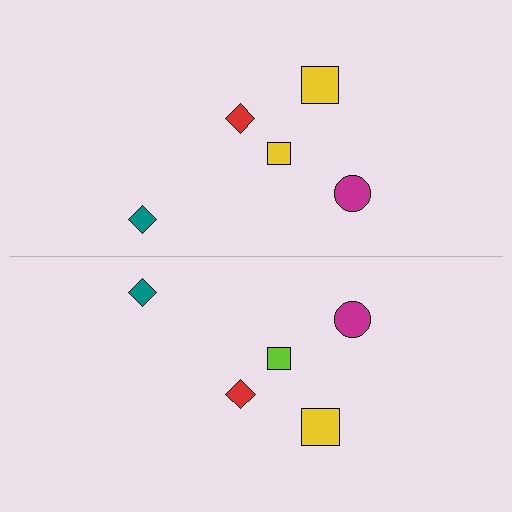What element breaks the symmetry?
The lime square on the bottom side breaks the symmetry — its mirror counterpart is yellow.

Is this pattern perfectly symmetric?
No, the pattern is not perfectly symmetric. The lime square on the bottom side breaks the symmetry — its mirror counterpart is yellow.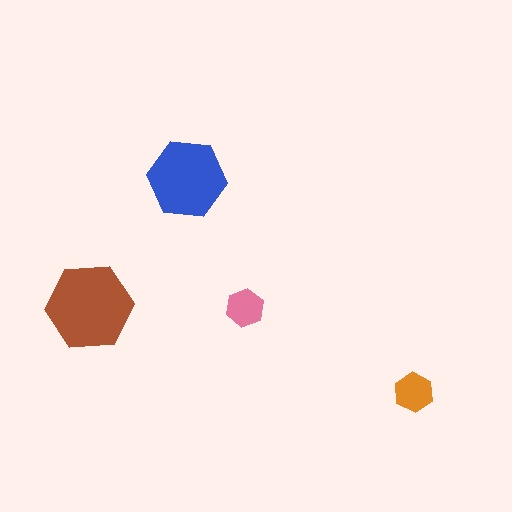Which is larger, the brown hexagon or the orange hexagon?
The brown one.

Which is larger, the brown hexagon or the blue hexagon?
The brown one.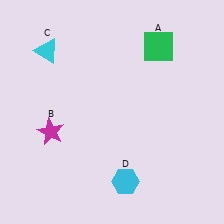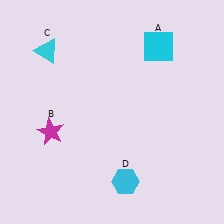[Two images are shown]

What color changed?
The square (A) changed from green in Image 1 to cyan in Image 2.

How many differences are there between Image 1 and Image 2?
There is 1 difference between the two images.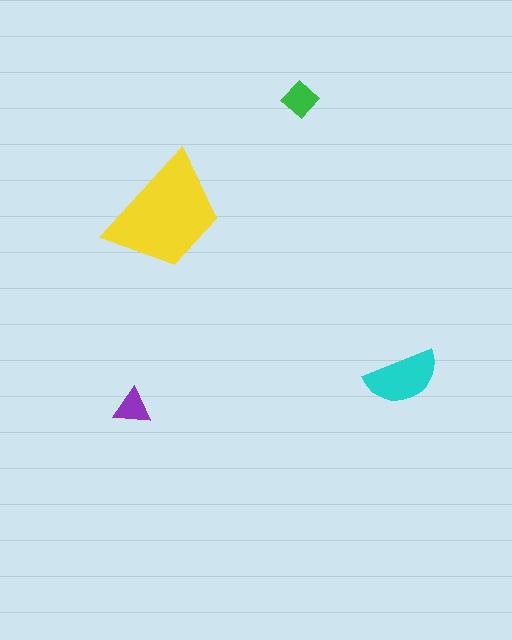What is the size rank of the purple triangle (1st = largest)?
4th.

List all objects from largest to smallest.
The yellow trapezoid, the cyan semicircle, the green diamond, the purple triangle.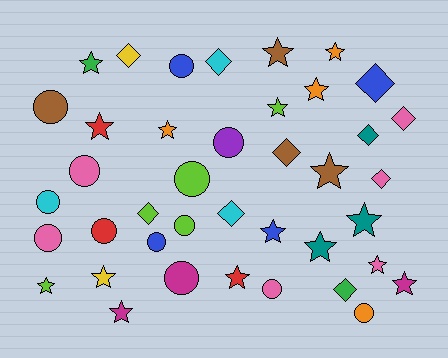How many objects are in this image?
There are 40 objects.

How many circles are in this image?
There are 13 circles.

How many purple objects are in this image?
There is 1 purple object.